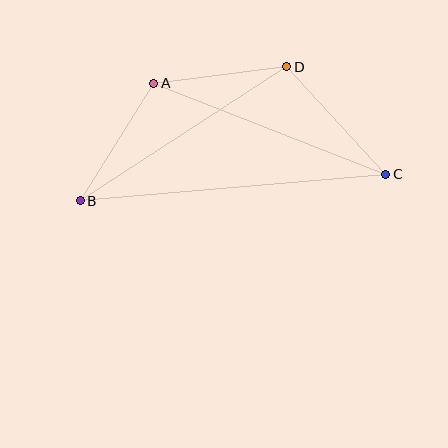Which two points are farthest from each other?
Points B and C are farthest from each other.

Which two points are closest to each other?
Points A and D are closest to each other.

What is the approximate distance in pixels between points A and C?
The distance between A and C is approximately 249 pixels.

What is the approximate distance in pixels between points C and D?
The distance between C and D is approximately 146 pixels.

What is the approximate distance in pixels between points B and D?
The distance between B and D is approximately 246 pixels.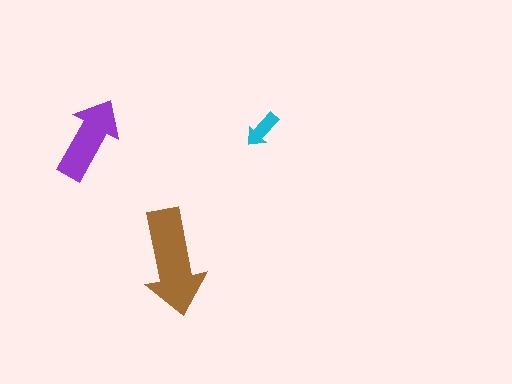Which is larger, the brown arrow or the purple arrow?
The brown one.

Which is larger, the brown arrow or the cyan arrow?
The brown one.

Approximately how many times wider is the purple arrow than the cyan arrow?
About 2 times wider.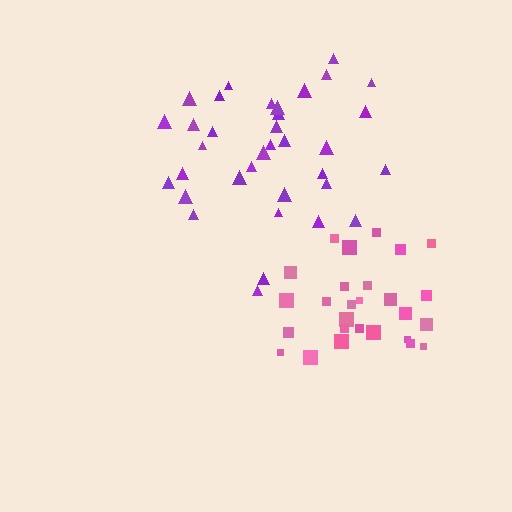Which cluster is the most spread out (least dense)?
Purple.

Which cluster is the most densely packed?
Pink.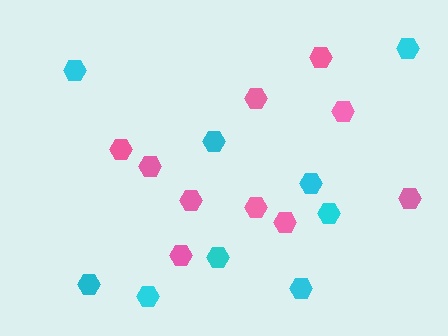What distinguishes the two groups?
There are 2 groups: one group of pink hexagons (10) and one group of cyan hexagons (9).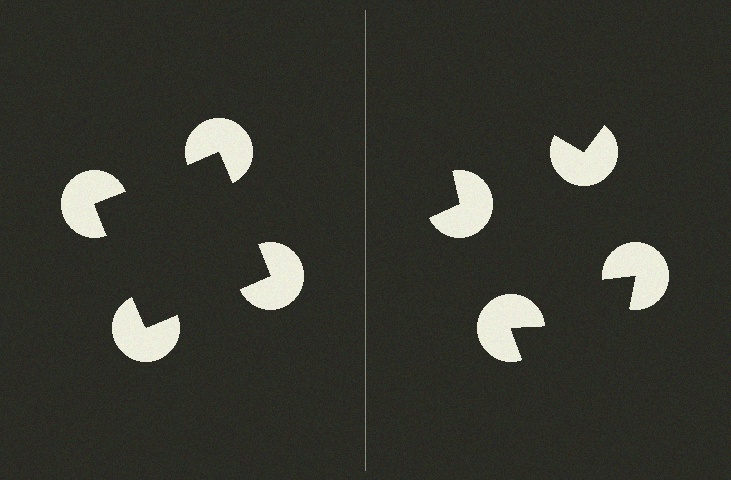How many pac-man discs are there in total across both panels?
8 — 4 on each side.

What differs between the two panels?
The pac-man discs are positioned identically on both sides; only the wedge orientations differ. On the left they align to a square; on the right they are misaligned.